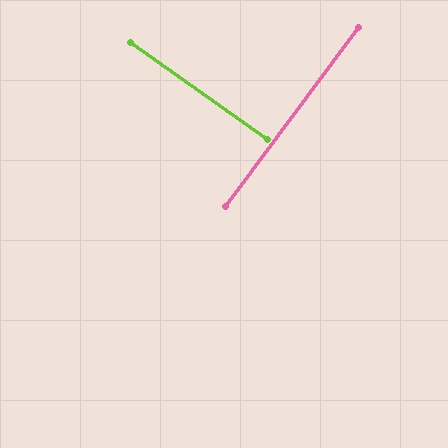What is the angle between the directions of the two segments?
Approximately 89 degrees.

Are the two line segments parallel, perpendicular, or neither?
Perpendicular — they meet at approximately 89°.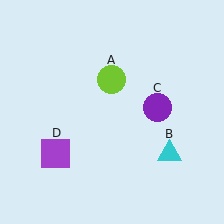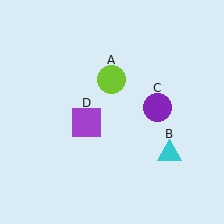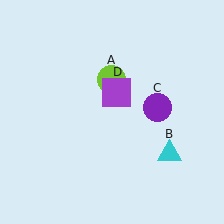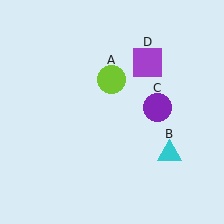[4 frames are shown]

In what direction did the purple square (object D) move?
The purple square (object D) moved up and to the right.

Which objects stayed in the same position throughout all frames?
Lime circle (object A) and cyan triangle (object B) and purple circle (object C) remained stationary.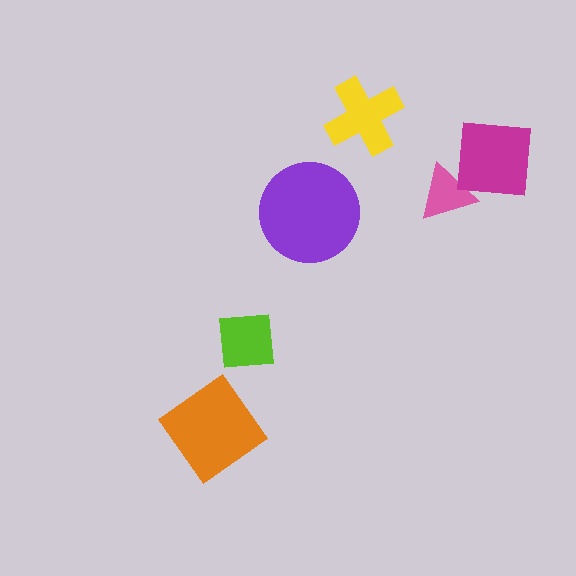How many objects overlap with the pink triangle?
1 object overlaps with the pink triangle.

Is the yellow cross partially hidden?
No, no other shape covers it.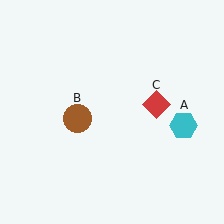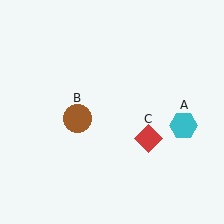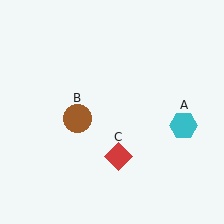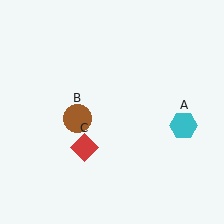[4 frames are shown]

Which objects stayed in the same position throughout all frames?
Cyan hexagon (object A) and brown circle (object B) remained stationary.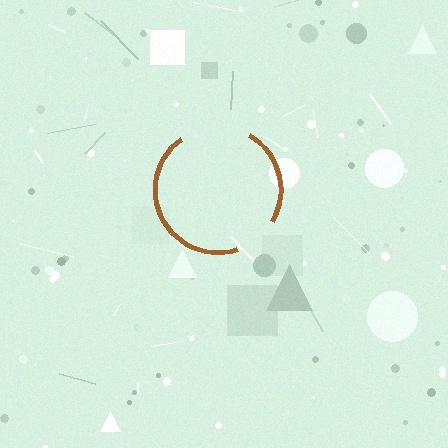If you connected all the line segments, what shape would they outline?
They would outline a circle.